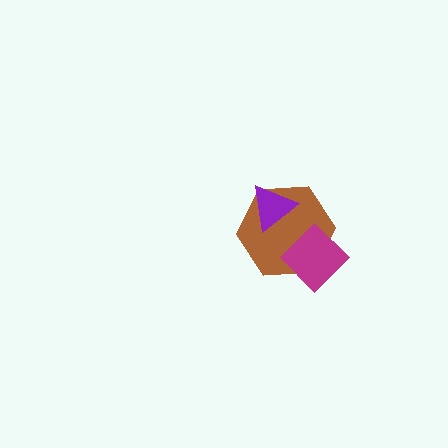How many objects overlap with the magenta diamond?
1 object overlaps with the magenta diamond.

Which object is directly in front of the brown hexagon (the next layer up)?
The purple triangle is directly in front of the brown hexagon.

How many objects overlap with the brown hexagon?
2 objects overlap with the brown hexagon.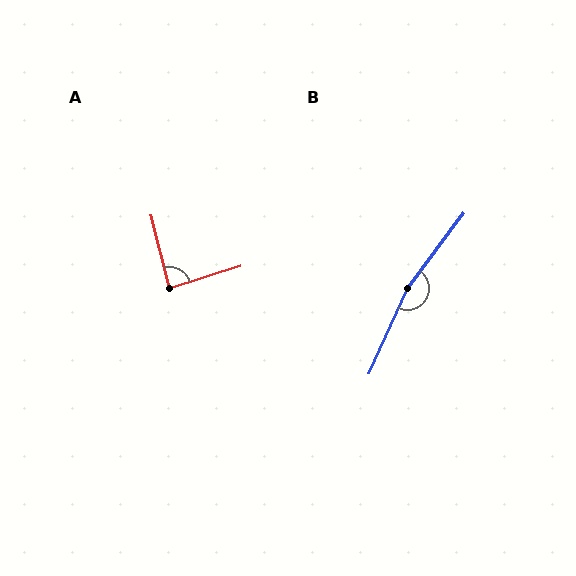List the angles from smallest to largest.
A (87°), B (167°).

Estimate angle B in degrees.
Approximately 167 degrees.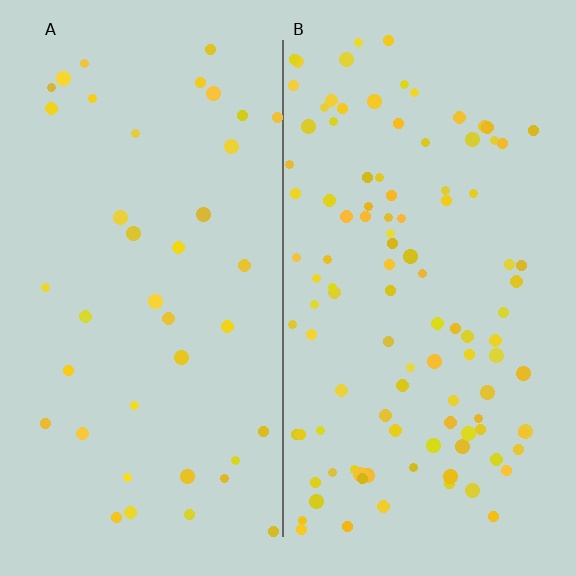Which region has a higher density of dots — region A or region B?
B (the right).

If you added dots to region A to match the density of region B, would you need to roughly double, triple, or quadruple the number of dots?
Approximately triple.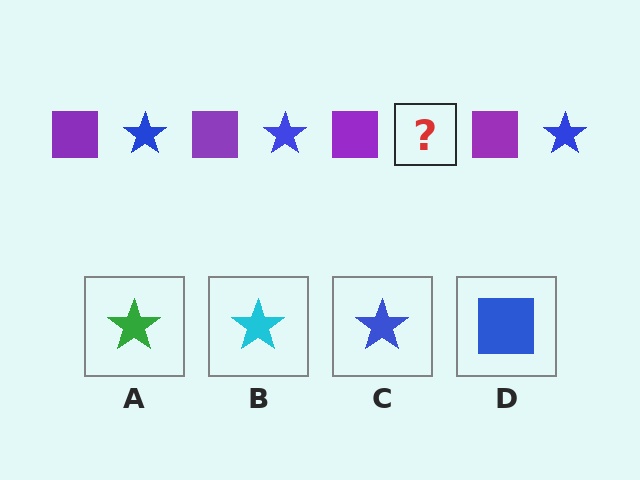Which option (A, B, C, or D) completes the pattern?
C.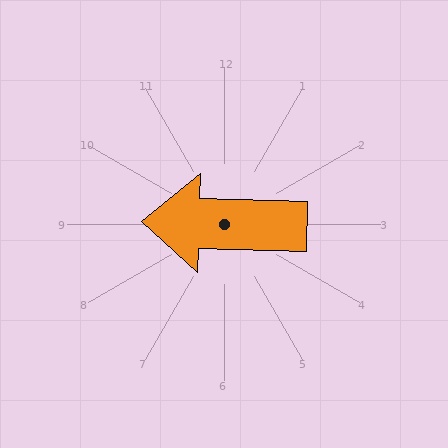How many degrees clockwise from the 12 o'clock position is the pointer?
Approximately 272 degrees.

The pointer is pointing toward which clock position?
Roughly 9 o'clock.